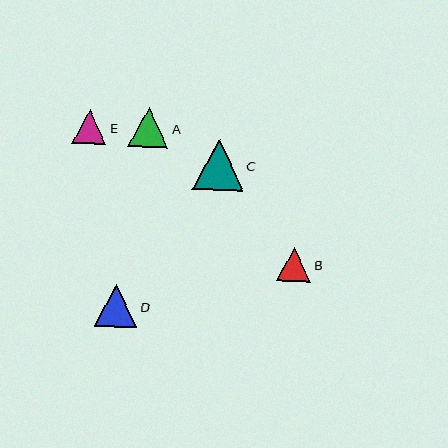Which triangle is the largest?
Triangle C is the largest with a size of approximately 51 pixels.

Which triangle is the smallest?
Triangle B is the smallest with a size of approximately 34 pixels.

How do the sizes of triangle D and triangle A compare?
Triangle D and triangle A are approximately the same size.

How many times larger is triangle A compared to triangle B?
Triangle A is approximately 1.2 times the size of triangle B.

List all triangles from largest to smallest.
From largest to smallest: C, D, A, E, B.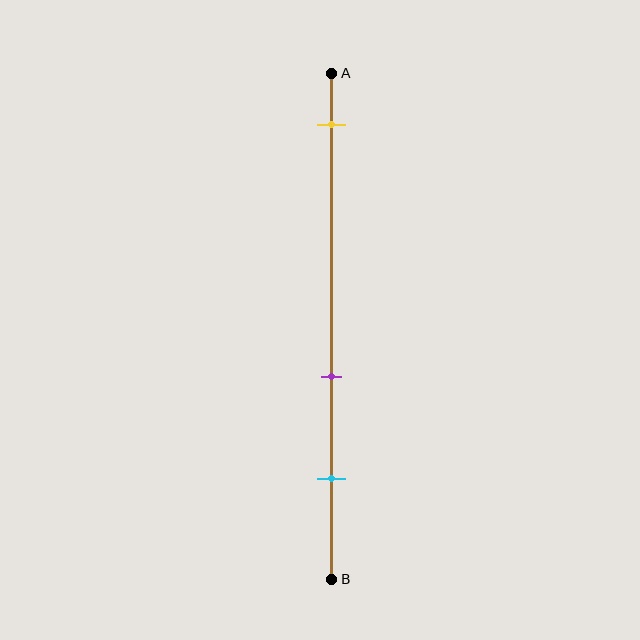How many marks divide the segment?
There are 3 marks dividing the segment.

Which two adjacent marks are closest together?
The purple and cyan marks are the closest adjacent pair.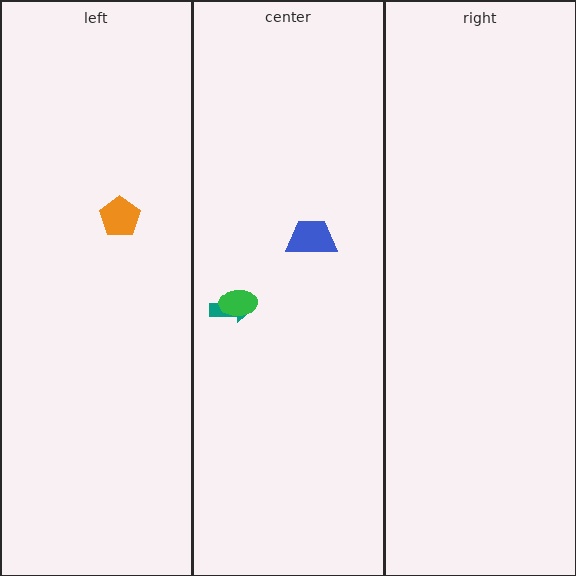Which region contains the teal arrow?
The center region.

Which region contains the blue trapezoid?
The center region.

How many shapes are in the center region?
3.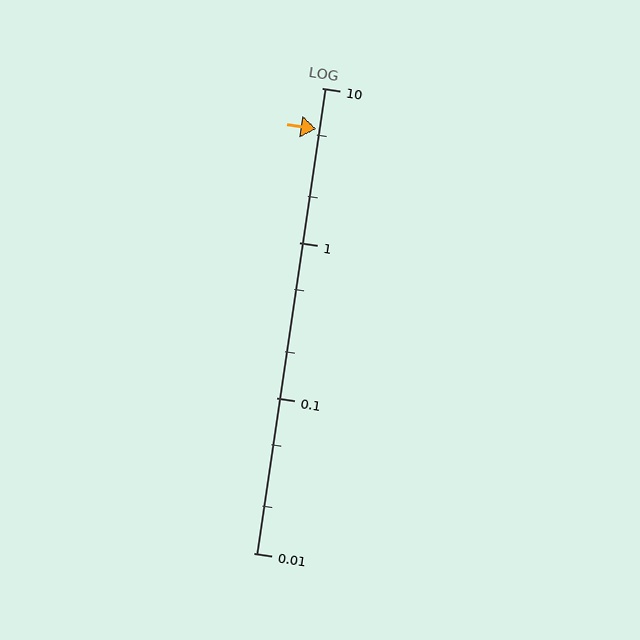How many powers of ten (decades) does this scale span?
The scale spans 3 decades, from 0.01 to 10.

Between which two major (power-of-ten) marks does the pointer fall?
The pointer is between 1 and 10.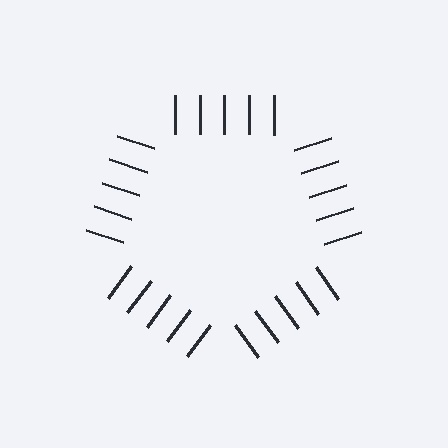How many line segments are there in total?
25 — 5 along each of the 5 edges.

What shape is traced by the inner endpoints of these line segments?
An illusory pentagon — the line segments terminate on its edges but no continuous stroke is drawn.